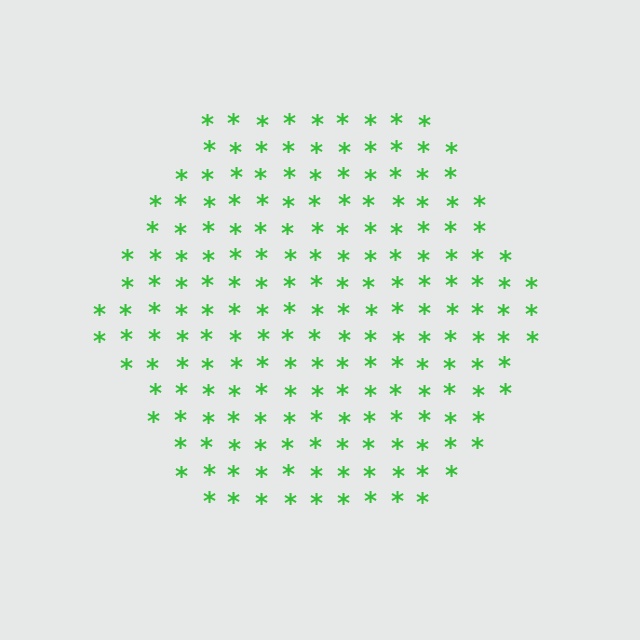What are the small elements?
The small elements are asterisks.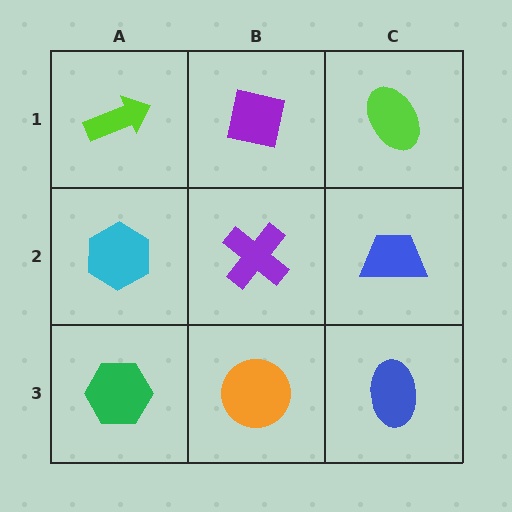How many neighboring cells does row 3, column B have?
3.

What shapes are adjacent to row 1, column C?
A blue trapezoid (row 2, column C), a purple square (row 1, column B).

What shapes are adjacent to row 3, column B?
A purple cross (row 2, column B), a green hexagon (row 3, column A), a blue ellipse (row 3, column C).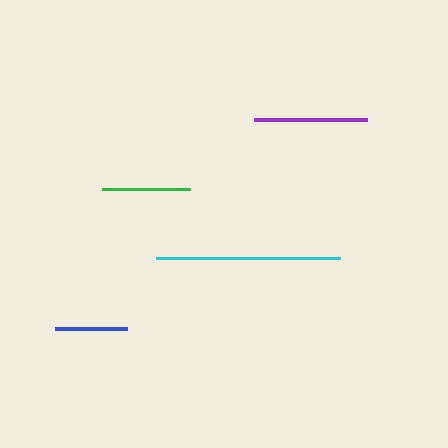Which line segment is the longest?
The cyan line is the longest at approximately 184 pixels.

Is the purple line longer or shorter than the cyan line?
The cyan line is longer than the purple line.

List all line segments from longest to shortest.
From longest to shortest: cyan, purple, green, blue.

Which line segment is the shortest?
The blue line is the shortest at approximately 72 pixels.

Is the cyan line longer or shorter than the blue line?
The cyan line is longer than the blue line.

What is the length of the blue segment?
The blue segment is approximately 72 pixels long.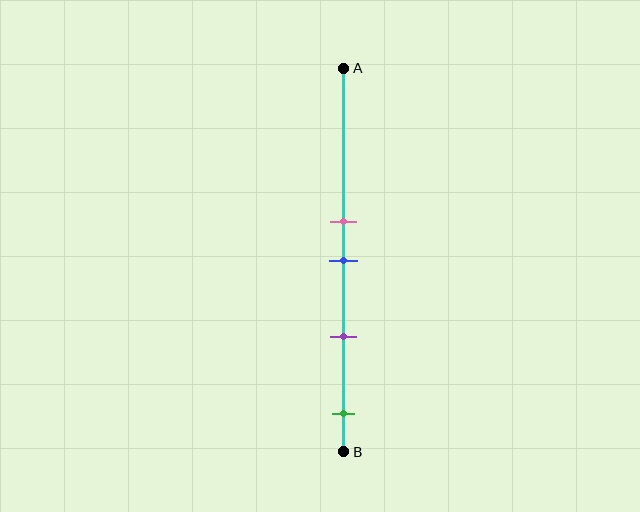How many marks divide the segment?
There are 4 marks dividing the segment.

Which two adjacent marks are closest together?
The pink and blue marks are the closest adjacent pair.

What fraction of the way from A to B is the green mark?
The green mark is approximately 90% (0.9) of the way from A to B.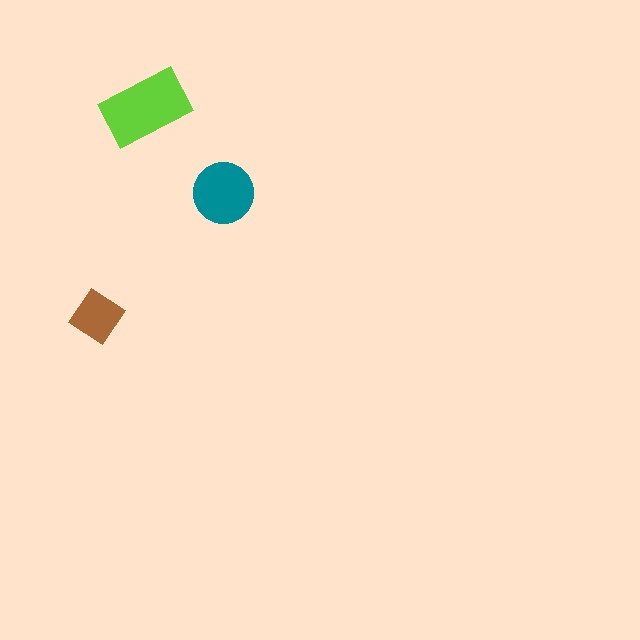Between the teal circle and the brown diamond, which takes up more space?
The teal circle.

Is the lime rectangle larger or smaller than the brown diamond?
Larger.